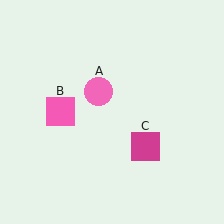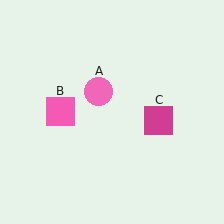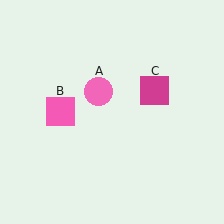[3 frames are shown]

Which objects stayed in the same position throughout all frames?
Pink circle (object A) and pink square (object B) remained stationary.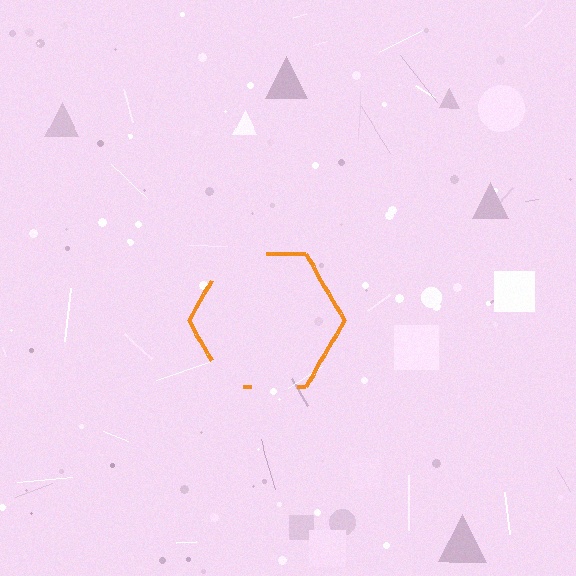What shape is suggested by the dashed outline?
The dashed outline suggests a hexagon.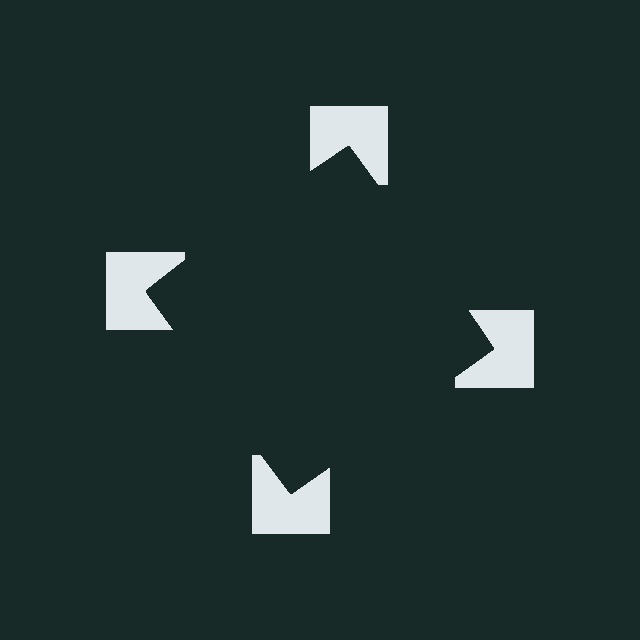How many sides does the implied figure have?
4 sides.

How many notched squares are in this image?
There are 4 — one at each vertex of the illusory square.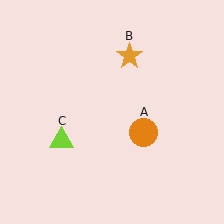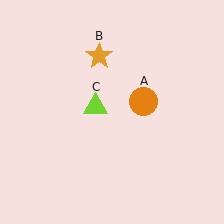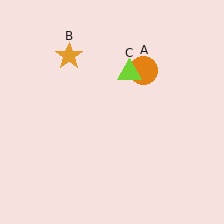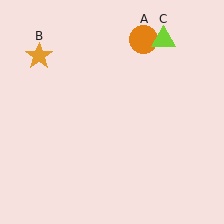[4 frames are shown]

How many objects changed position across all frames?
3 objects changed position: orange circle (object A), orange star (object B), lime triangle (object C).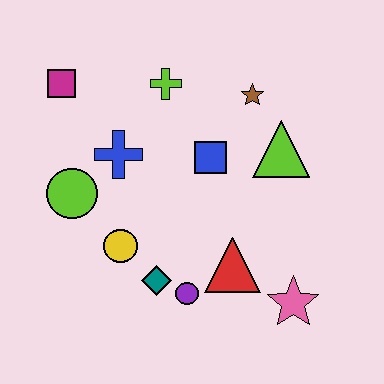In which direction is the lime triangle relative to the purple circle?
The lime triangle is above the purple circle.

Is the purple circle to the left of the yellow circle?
No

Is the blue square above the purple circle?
Yes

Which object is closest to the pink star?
The red triangle is closest to the pink star.